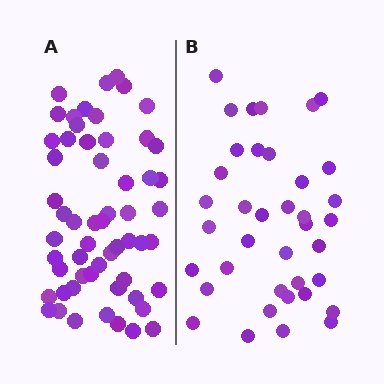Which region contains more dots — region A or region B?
Region A (the left region) has more dots.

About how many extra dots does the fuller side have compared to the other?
Region A has approximately 20 more dots than region B.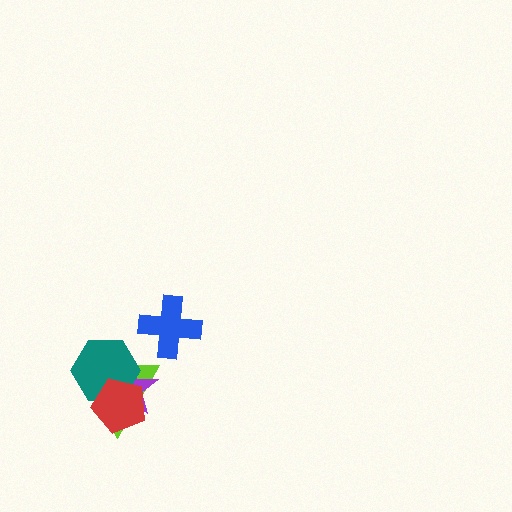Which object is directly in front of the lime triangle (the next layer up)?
The purple star is directly in front of the lime triangle.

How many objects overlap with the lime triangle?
3 objects overlap with the lime triangle.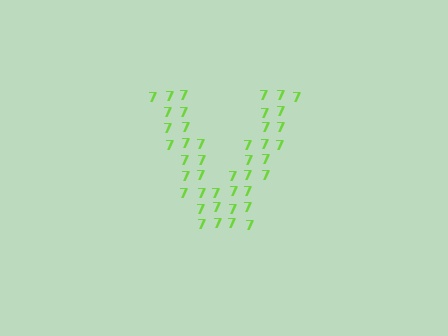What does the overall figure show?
The overall figure shows the letter V.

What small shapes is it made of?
It is made of small digit 7's.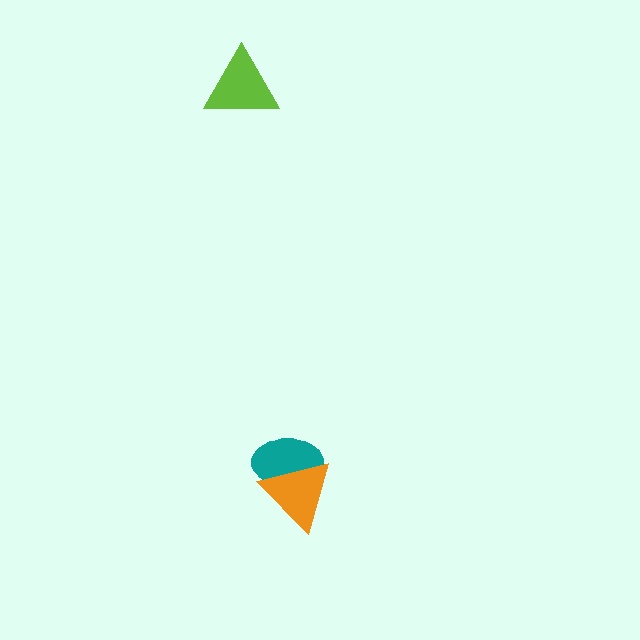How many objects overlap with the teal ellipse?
1 object overlaps with the teal ellipse.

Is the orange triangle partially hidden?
No, no other shape covers it.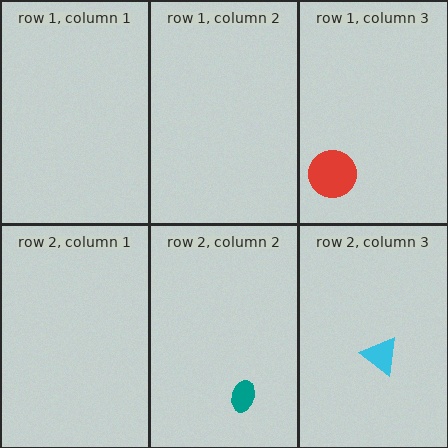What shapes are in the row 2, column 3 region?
The cyan triangle.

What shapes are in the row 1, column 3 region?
The red circle.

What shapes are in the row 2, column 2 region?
The teal ellipse.